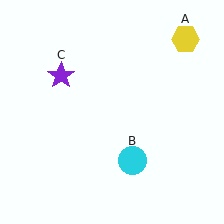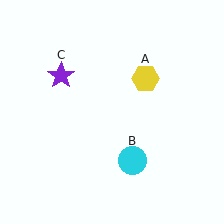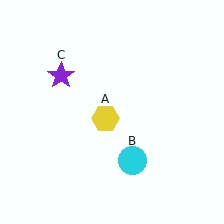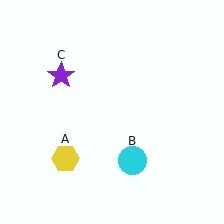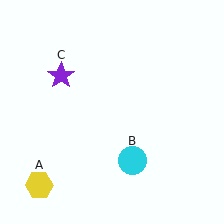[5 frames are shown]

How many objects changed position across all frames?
1 object changed position: yellow hexagon (object A).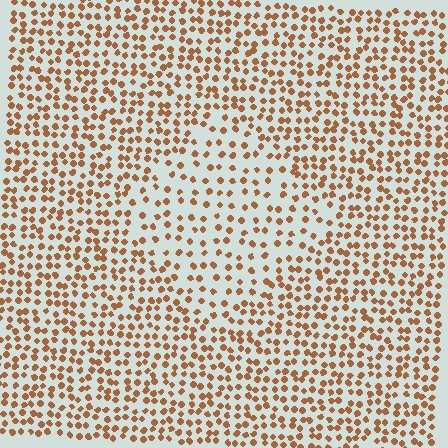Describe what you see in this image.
The image contains small brown elements arranged at two different densities. A diamond-shaped region is visible where the elements are less densely packed than the surrounding area.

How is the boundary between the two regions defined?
The boundary is defined by a change in element density (approximately 1.8x ratio). All elements are the same color, size, and shape.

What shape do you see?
I see a diamond.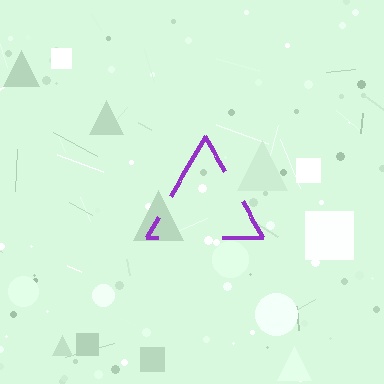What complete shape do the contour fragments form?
The contour fragments form a triangle.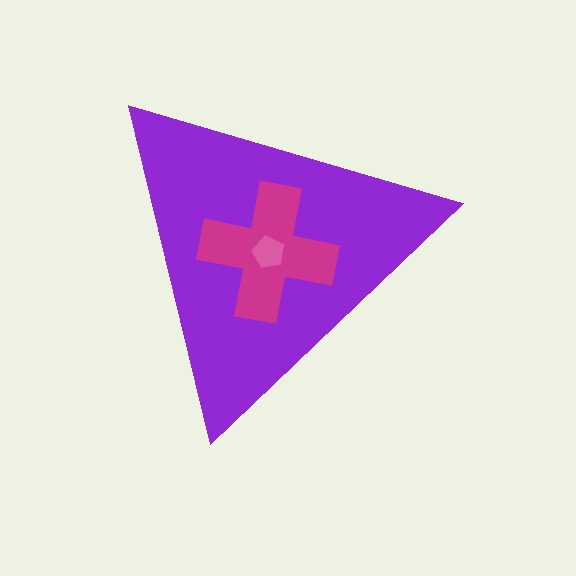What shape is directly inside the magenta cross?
The pink pentagon.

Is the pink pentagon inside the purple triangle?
Yes.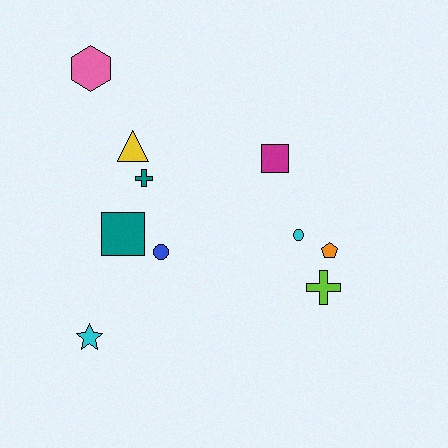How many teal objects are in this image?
There are 2 teal objects.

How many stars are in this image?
There is 1 star.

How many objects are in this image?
There are 10 objects.